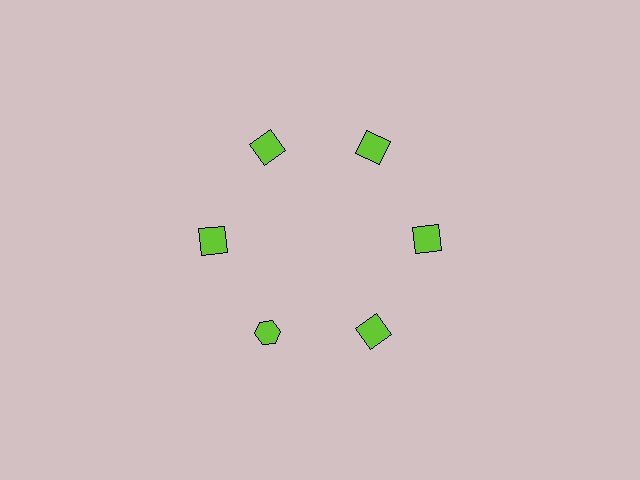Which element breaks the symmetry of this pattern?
The lime hexagon at roughly the 7 o'clock position breaks the symmetry. All other shapes are lime squares.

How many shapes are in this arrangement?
There are 6 shapes arranged in a ring pattern.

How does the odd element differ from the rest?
It has a different shape: hexagon instead of square.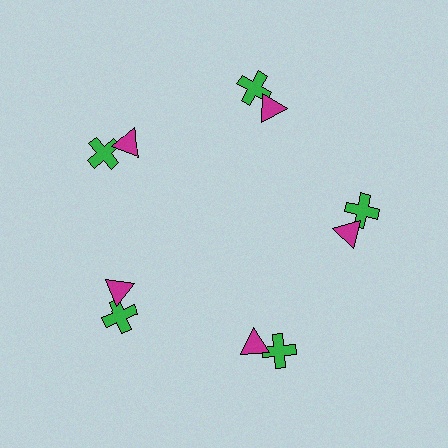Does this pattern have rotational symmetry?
Yes, this pattern has 5-fold rotational symmetry. It looks the same after rotating 72 degrees around the center.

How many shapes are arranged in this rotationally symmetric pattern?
There are 10 shapes, arranged in 5 groups of 2.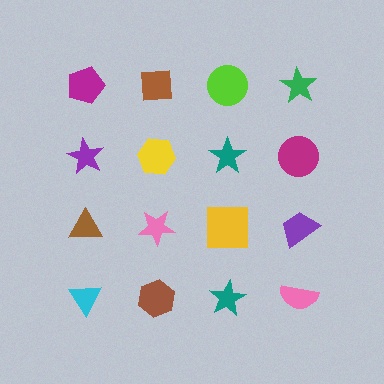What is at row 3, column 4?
A purple trapezoid.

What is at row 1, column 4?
A green star.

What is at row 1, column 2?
A brown square.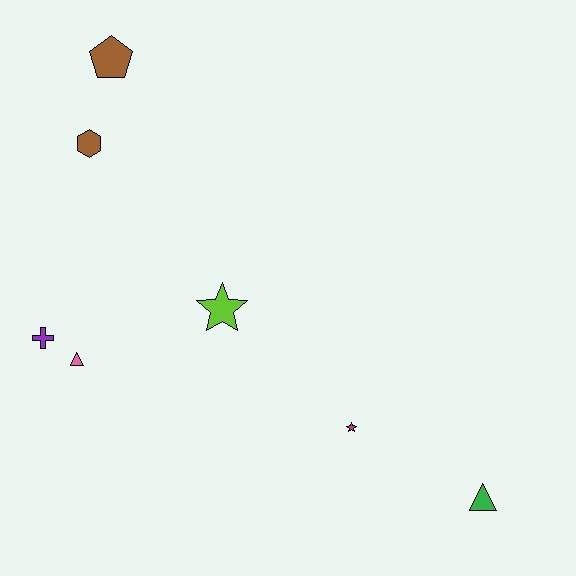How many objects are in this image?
There are 7 objects.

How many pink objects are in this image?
There is 1 pink object.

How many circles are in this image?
There are no circles.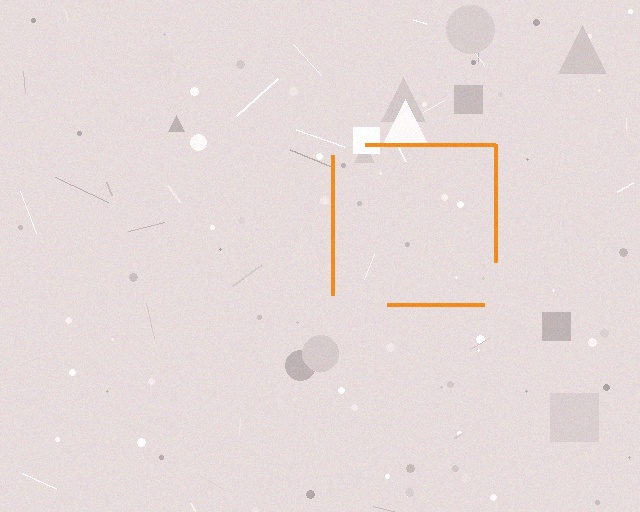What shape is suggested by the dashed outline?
The dashed outline suggests a square.